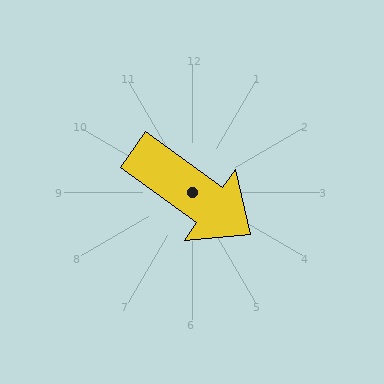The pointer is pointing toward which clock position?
Roughly 4 o'clock.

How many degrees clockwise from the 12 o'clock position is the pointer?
Approximately 126 degrees.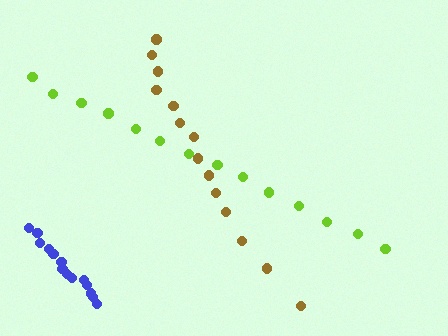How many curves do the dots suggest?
There are 3 distinct paths.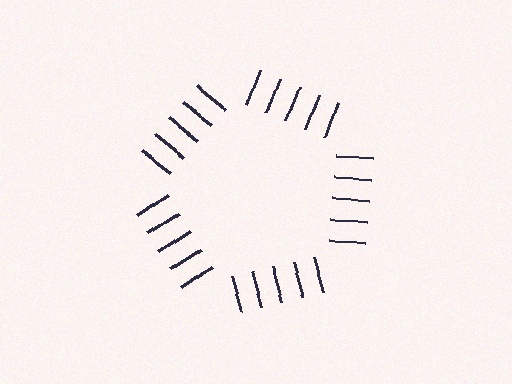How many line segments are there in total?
25 — 5 along each of the 5 edges.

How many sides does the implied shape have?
5 sides — the line-ends trace a pentagon.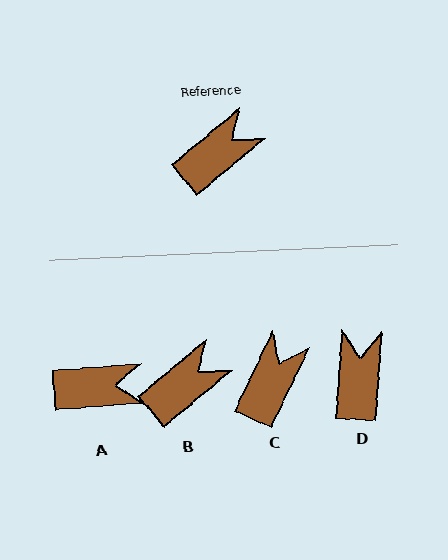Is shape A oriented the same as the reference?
No, it is off by about 35 degrees.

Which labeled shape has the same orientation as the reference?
B.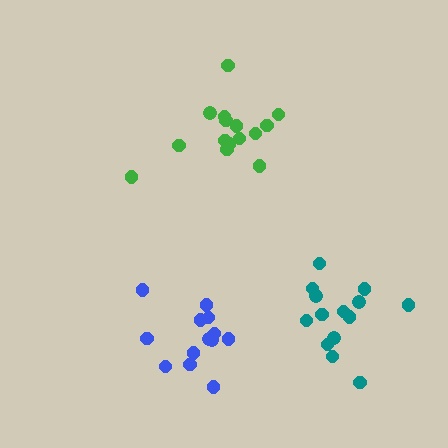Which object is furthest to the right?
The teal cluster is rightmost.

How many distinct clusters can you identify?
There are 3 distinct clusters.